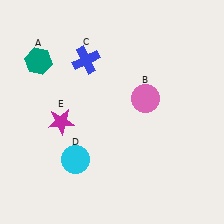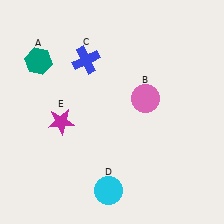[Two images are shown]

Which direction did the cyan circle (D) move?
The cyan circle (D) moved right.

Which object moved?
The cyan circle (D) moved right.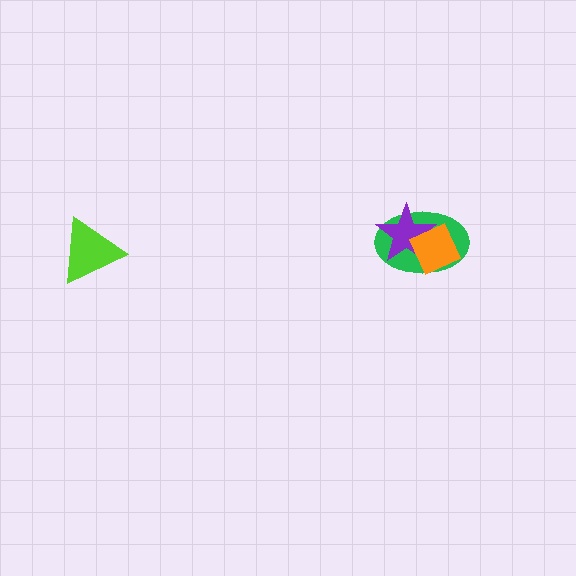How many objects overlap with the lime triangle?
0 objects overlap with the lime triangle.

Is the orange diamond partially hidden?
No, no other shape covers it.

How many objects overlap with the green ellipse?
2 objects overlap with the green ellipse.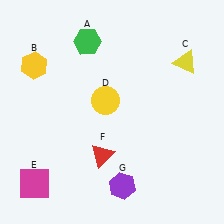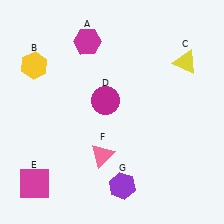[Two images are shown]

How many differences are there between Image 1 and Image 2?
There are 3 differences between the two images.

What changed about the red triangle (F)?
In Image 1, F is red. In Image 2, it changed to pink.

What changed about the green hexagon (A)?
In Image 1, A is green. In Image 2, it changed to magenta.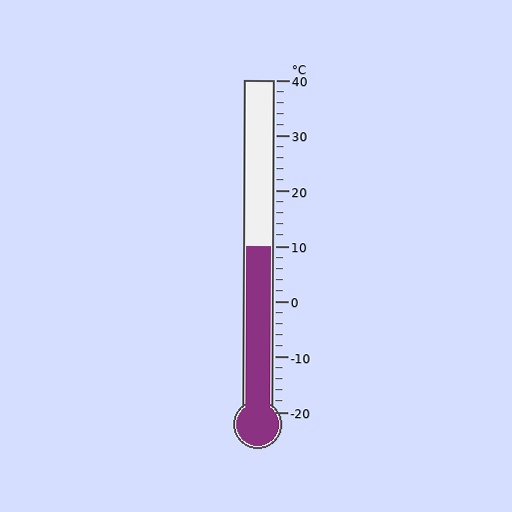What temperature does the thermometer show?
The thermometer shows approximately 10°C.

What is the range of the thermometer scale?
The thermometer scale ranges from -20°C to 40°C.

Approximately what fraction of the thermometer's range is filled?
The thermometer is filled to approximately 50% of its range.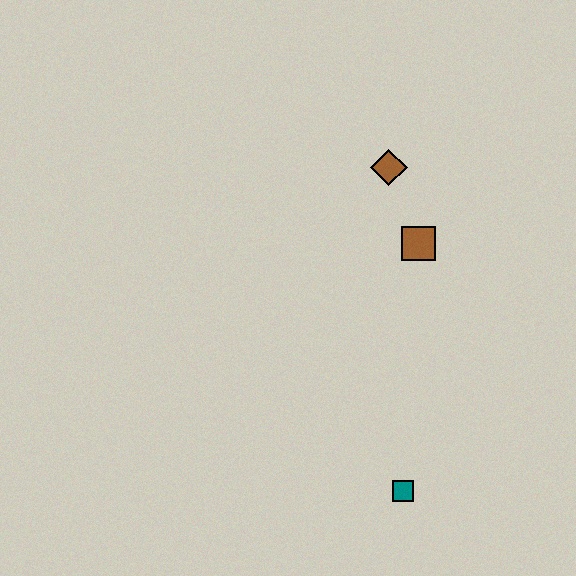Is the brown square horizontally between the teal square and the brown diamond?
No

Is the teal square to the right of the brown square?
No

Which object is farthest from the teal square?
The brown diamond is farthest from the teal square.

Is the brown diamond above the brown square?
Yes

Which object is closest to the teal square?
The brown square is closest to the teal square.